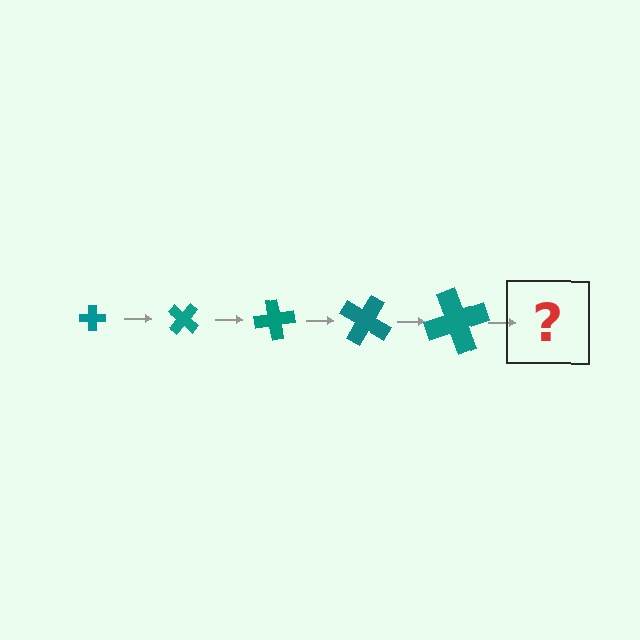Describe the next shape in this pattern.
It should be a cross, larger than the previous one and rotated 200 degrees from the start.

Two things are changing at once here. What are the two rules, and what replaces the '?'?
The two rules are that the cross grows larger each step and it rotates 40 degrees each step. The '?' should be a cross, larger than the previous one and rotated 200 degrees from the start.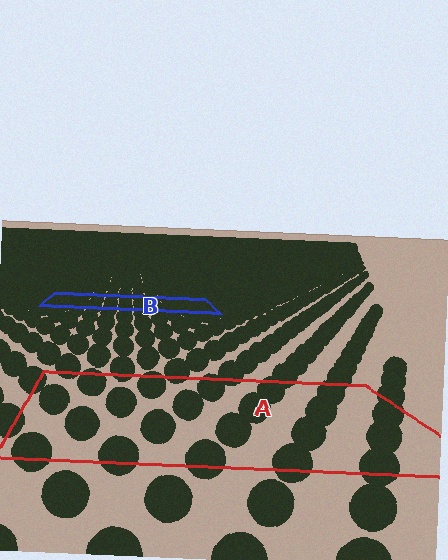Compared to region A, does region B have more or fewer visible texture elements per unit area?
Region B has more texture elements per unit area — they are packed more densely because it is farther away.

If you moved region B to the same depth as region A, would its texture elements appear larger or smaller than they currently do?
They would appear larger. At a closer depth, the same texture elements are projected at a bigger on-screen size.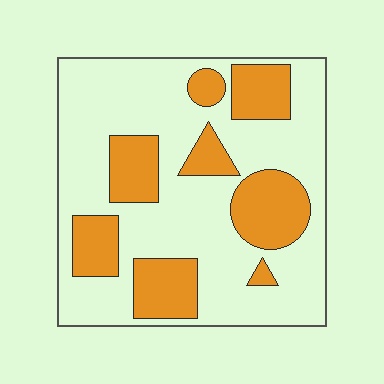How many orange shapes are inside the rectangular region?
8.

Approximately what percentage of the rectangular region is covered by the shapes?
Approximately 30%.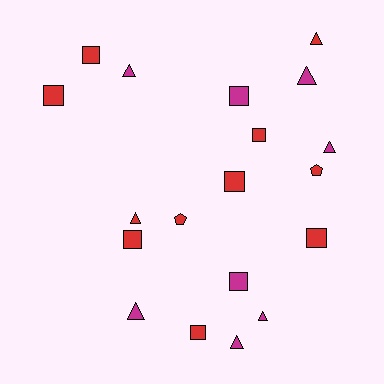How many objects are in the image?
There are 19 objects.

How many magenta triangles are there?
There are 6 magenta triangles.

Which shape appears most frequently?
Square, with 9 objects.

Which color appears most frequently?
Red, with 11 objects.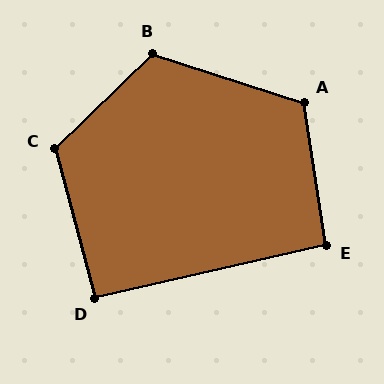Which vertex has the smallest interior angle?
D, at approximately 92 degrees.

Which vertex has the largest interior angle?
C, at approximately 119 degrees.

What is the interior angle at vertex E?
Approximately 95 degrees (approximately right).